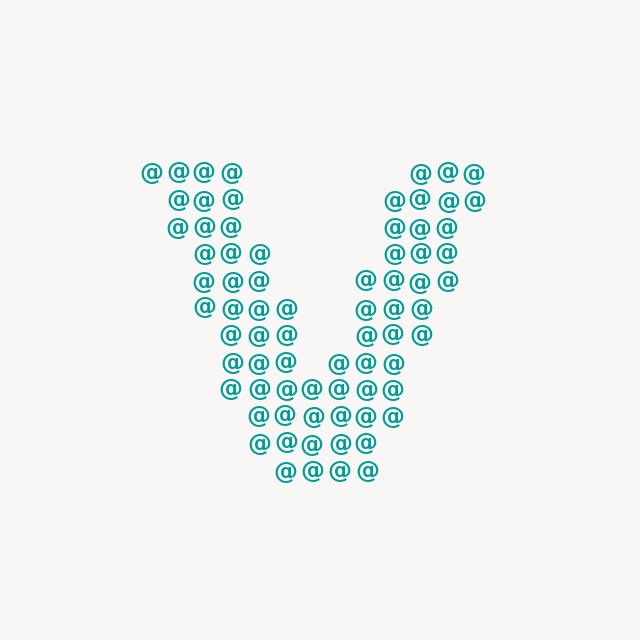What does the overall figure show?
The overall figure shows the letter V.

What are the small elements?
The small elements are at signs.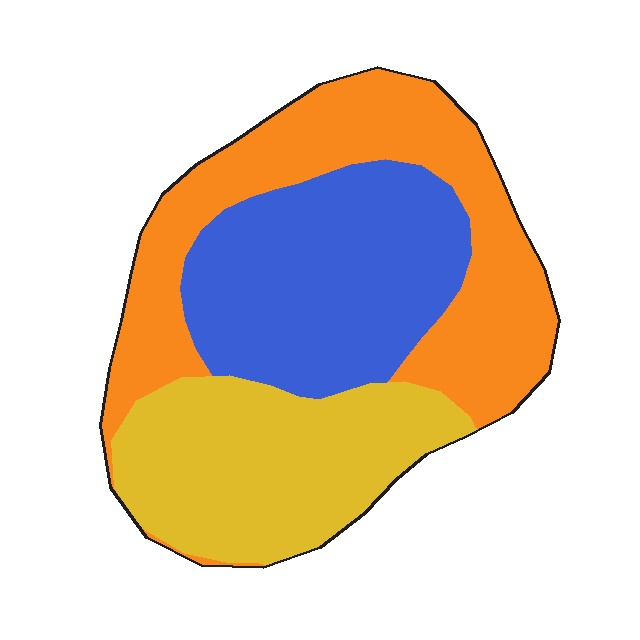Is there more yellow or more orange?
Orange.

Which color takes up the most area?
Orange, at roughly 40%.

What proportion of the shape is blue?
Blue covers around 30% of the shape.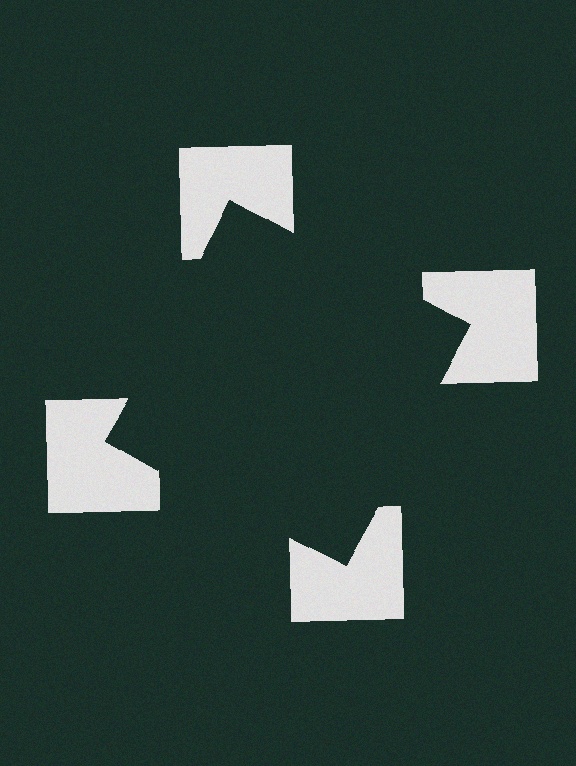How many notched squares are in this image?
There are 4 — one at each vertex of the illusory square.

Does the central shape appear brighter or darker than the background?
It typically appears slightly darker than the background, even though no actual brightness change is drawn.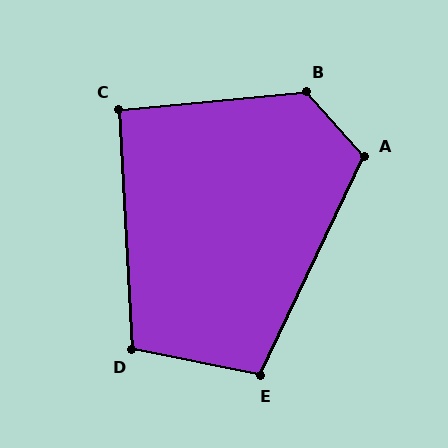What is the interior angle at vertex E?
Approximately 104 degrees (obtuse).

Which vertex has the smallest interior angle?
C, at approximately 92 degrees.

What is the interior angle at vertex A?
Approximately 113 degrees (obtuse).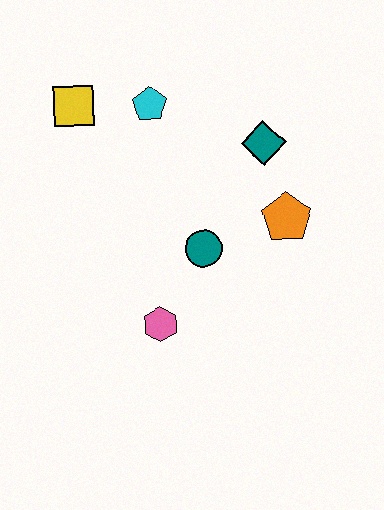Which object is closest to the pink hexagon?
The teal circle is closest to the pink hexagon.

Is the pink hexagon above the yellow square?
No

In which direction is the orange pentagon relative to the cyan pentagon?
The orange pentagon is to the right of the cyan pentagon.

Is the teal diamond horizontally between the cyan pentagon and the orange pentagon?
Yes